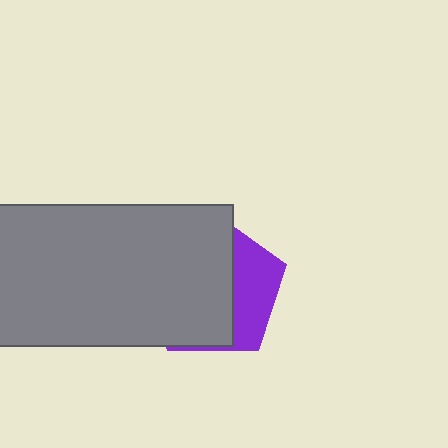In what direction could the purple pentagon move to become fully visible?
The purple pentagon could move right. That would shift it out from behind the gray rectangle entirely.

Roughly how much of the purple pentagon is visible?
A small part of it is visible (roughly 33%).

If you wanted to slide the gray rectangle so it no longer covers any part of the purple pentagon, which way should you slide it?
Slide it left — that is the most direct way to separate the two shapes.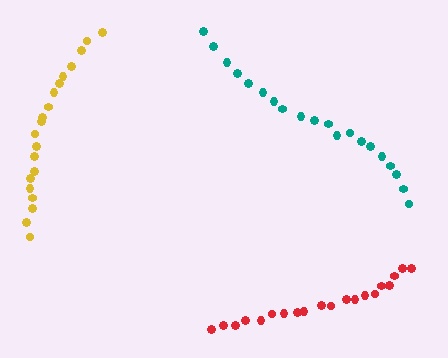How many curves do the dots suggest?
There are 3 distinct paths.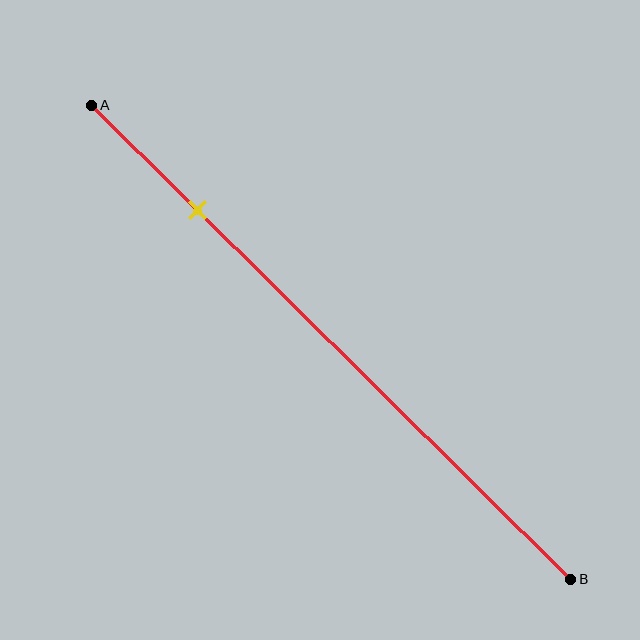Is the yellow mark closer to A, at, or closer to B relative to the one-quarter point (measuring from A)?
The yellow mark is approximately at the one-quarter point of segment AB.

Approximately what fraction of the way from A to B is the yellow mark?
The yellow mark is approximately 20% of the way from A to B.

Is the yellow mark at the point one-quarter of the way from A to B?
Yes, the mark is approximately at the one-quarter point.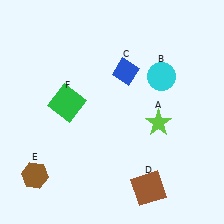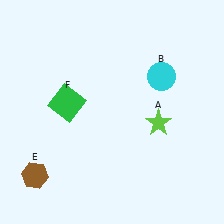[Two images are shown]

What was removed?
The brown square (D), the blue diamond (C) were removed in Image 2.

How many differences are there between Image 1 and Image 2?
There are 2 differences between the two images.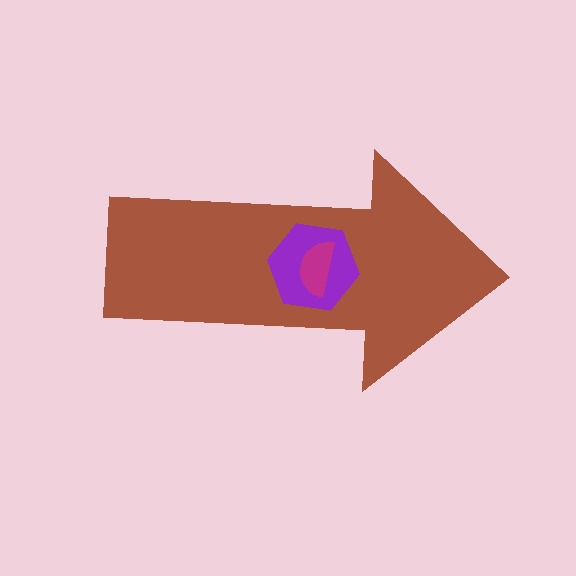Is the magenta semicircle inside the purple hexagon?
Yes.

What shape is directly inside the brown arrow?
The purple hexagon.